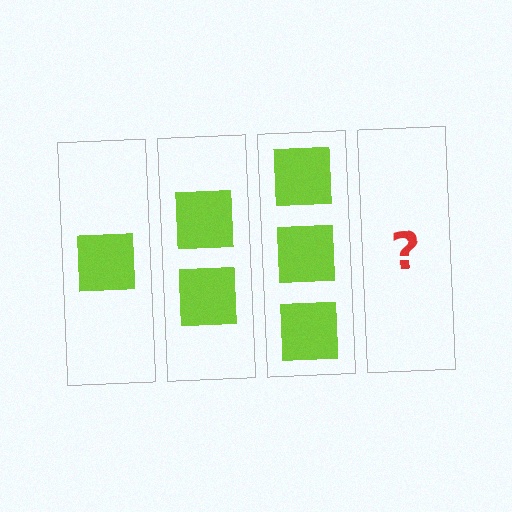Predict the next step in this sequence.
The next step is 4 squares.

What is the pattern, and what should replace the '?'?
The pattern is that each step adds one more square. The '?' should be 4 squares.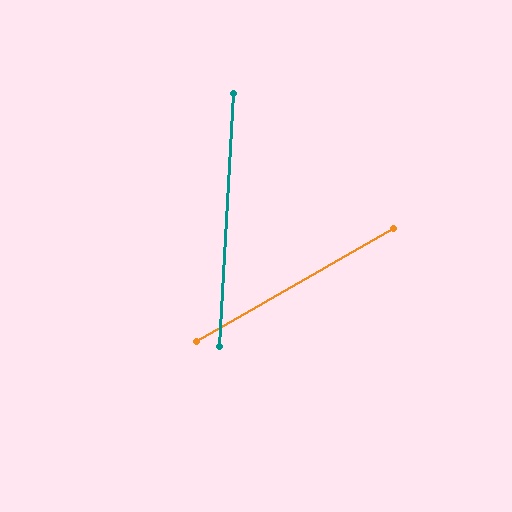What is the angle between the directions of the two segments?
Approximately 57 degrees.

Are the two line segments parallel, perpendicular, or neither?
Neither parallel nor perpendicular — they differ by about 57°.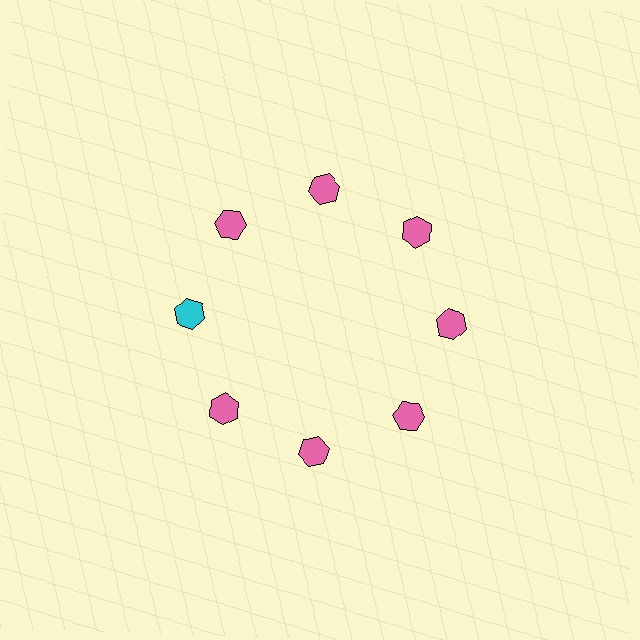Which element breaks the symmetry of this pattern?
The cyan hexagon at roughly the 9 o'clock position breaks the symmetry. All other shapes are pink hexagons.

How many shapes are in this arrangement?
There are 8 shapes arranged in a ring pattern.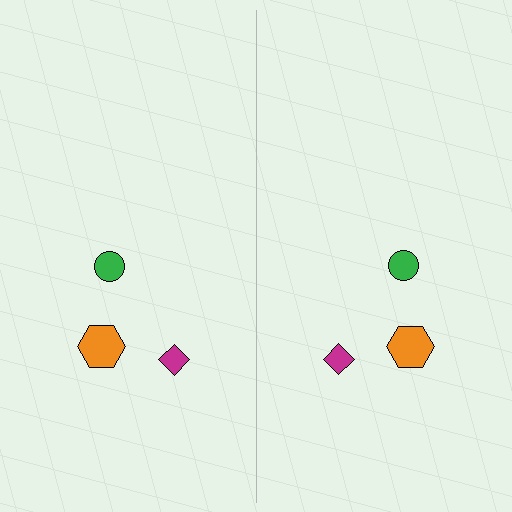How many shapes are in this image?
There are 6 shapes in this image.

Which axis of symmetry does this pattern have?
The pattern has a vertical axis of symmetry running through the center of the image.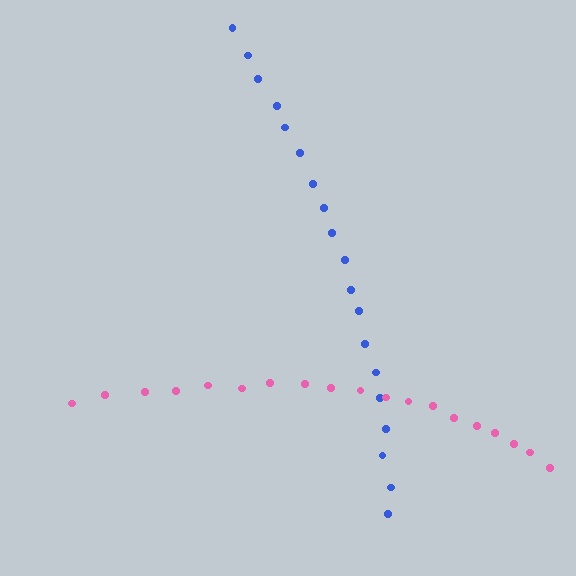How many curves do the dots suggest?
There are 2 distinct paths.